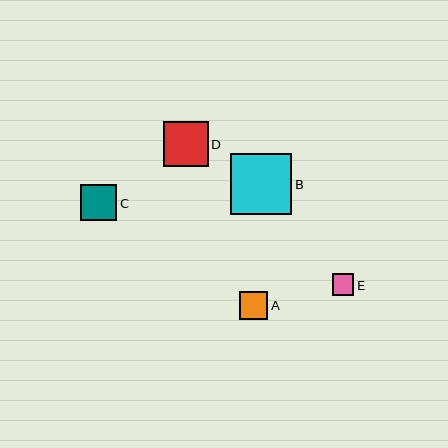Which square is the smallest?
Square E is the smallest with a size of approximately 22 pixels.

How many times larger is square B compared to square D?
Square B is approximately 1.3 times the size of square D.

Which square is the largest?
Square B is the largest with a size of approximately 61 pixels.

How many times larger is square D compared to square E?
Square D is approximately 2.1 times the size of square E.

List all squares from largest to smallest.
From largest to smallest: B, D, C, A, E.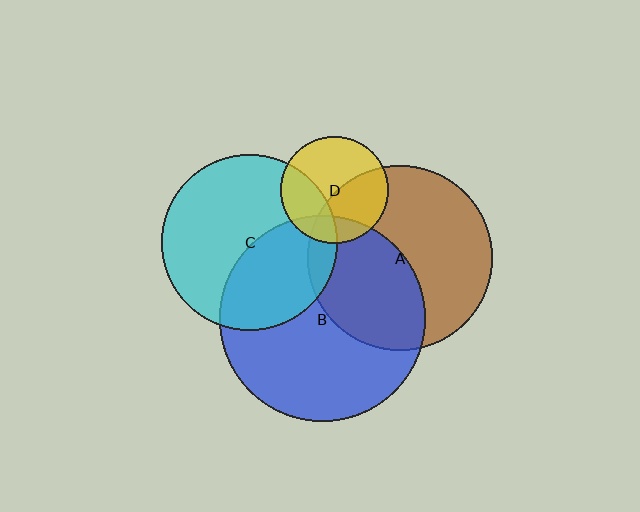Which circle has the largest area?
Circle B (blue).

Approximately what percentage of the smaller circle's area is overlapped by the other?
Approximately 15%.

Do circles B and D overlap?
Yes.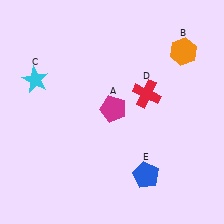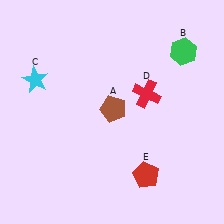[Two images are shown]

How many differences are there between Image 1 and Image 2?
There are 3 differences between the two images.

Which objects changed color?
A changed from magenta to brown. B changed from orange to green. E changed from blue to red.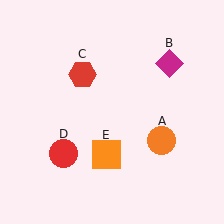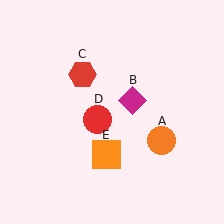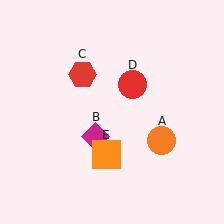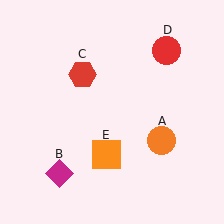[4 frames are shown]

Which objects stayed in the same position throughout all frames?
Orange circle (object A) and red hexagon (object C) and orange square (object E) remained stationary.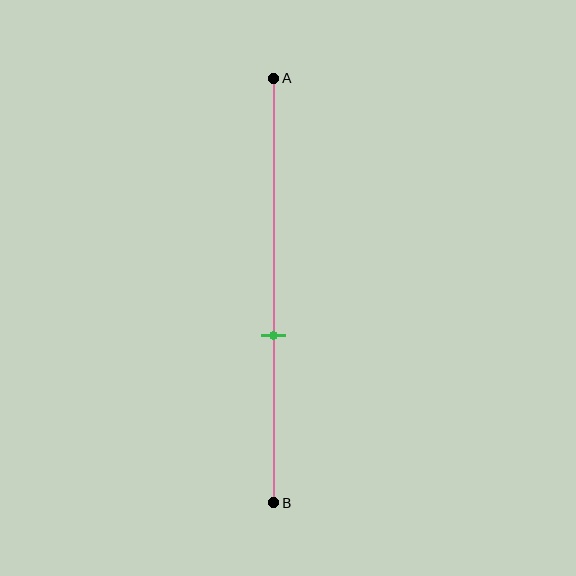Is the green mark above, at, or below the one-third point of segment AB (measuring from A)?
The green mark is below the one-third point of segment AB.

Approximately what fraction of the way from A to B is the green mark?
The green mark is approximately 60% of the way from A to B.